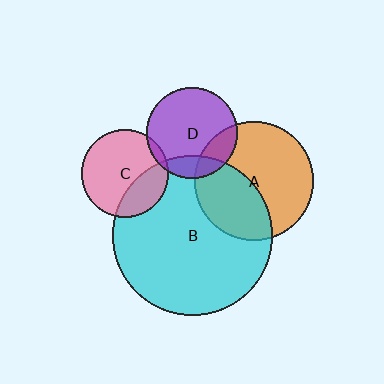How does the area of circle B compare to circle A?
Approximately 1.8 times.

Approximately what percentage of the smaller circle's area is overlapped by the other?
Approximately 15%.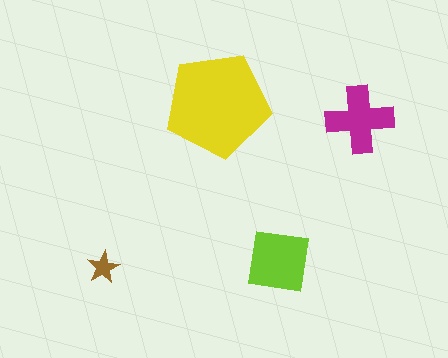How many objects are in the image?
There are 4 objects in the image.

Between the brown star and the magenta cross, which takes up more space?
The magenta cross.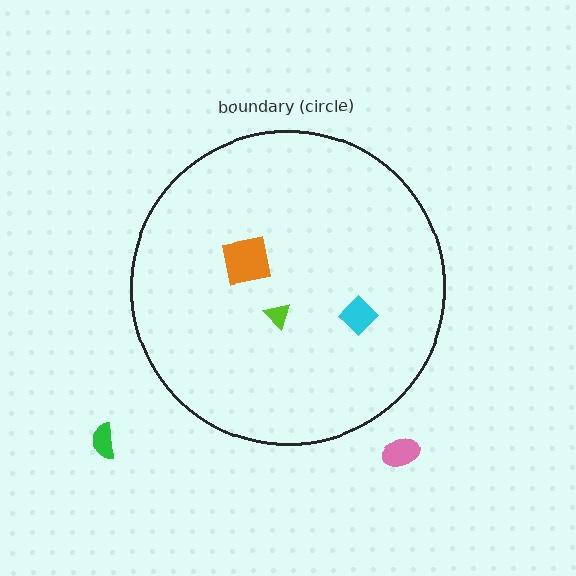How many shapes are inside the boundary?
3 inside, 2 outside.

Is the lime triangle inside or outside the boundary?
Inside.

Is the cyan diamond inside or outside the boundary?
Inside.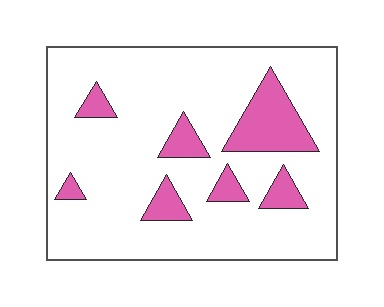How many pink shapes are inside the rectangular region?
7.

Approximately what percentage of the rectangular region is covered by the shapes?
Approximately 15%.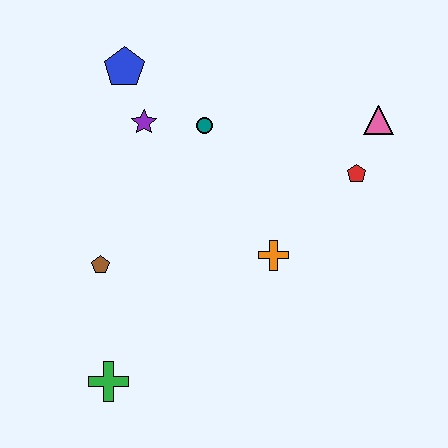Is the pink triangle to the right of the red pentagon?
Yes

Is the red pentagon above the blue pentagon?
No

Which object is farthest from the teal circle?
The green cross is farthest from the teal circle.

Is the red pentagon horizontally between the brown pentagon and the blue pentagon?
No